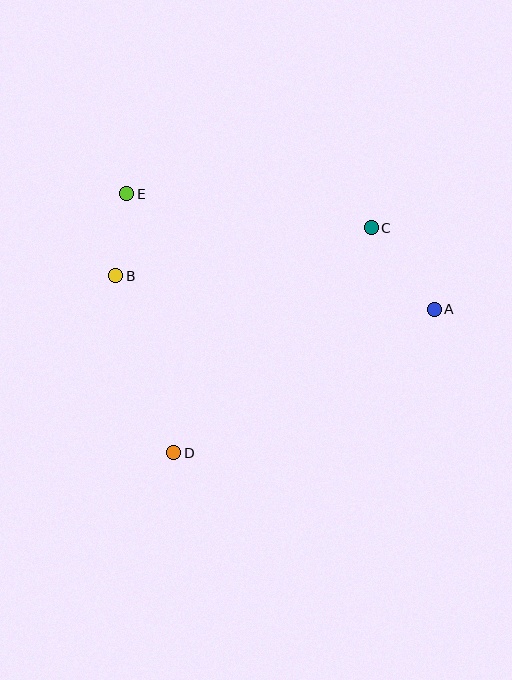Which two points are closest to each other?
Points B and E are closest to each other.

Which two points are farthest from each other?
Points A and E are farthest from each other.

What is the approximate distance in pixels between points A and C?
The distance between A and C is approximately 103 pixels.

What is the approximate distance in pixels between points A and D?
The distance between A and D is approximately 298 pixels.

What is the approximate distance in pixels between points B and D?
The distance between B and D is approximately 187 pixels.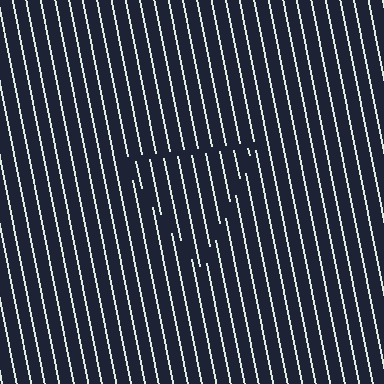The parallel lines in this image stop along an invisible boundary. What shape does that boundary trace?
An illusory triangle. The interior of the shape contains the same grating, shifted by half a period — the contour is defined by the phase discontinuity where line-ends from the inner and outer gratings abut.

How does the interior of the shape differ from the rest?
The interior of the shape contains the same grating, shifted by half a period — the contour is defined by the phase discontinuity where line-ends from the inner and outer gratings abut.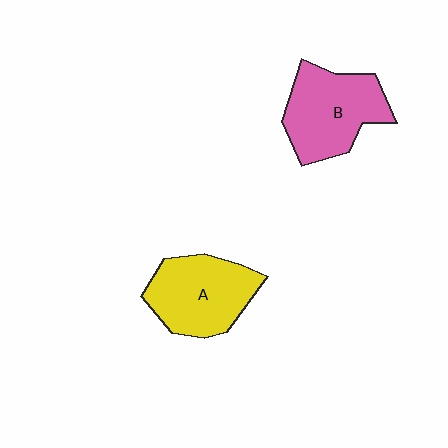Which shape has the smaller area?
Shape A (yellow).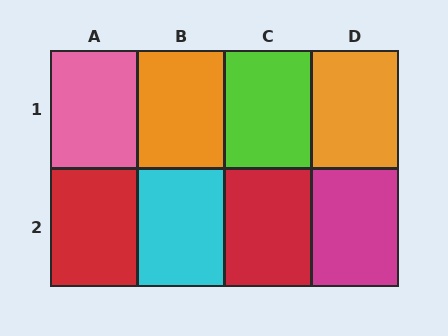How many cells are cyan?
1 cell is cyan.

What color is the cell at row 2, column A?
Red.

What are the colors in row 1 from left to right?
Pink, orange, lime, orange.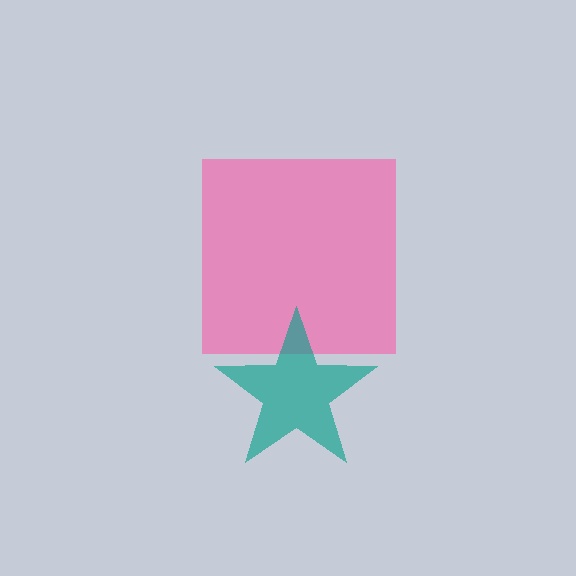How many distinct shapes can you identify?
There are 2 distinct shapes: a pink square, a teal star.